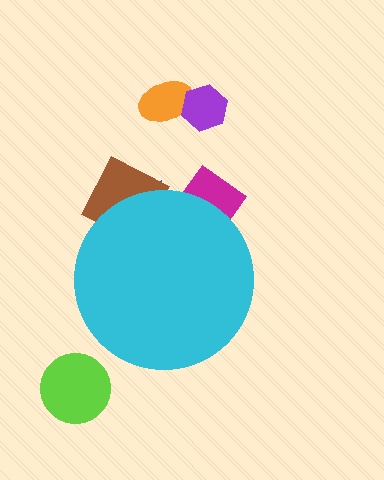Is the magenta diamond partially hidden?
Yes, the magenta diamond is partially hidden behind the cyan circle.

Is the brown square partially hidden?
Yes, the brown square is partially hidden behind the cyan circle.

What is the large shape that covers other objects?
A cyan circle.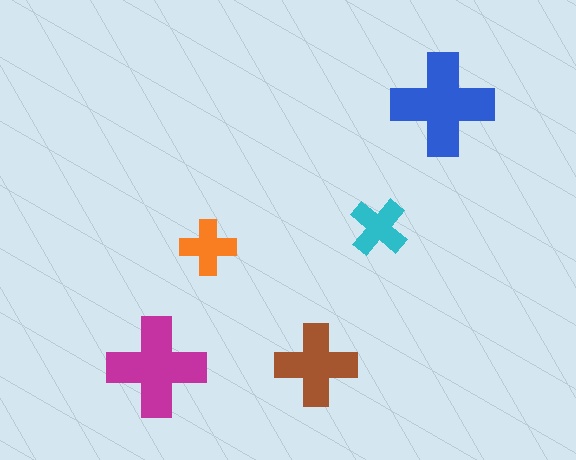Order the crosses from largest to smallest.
the blue one, the magenta one, the brown one, the cyan one, the orange one.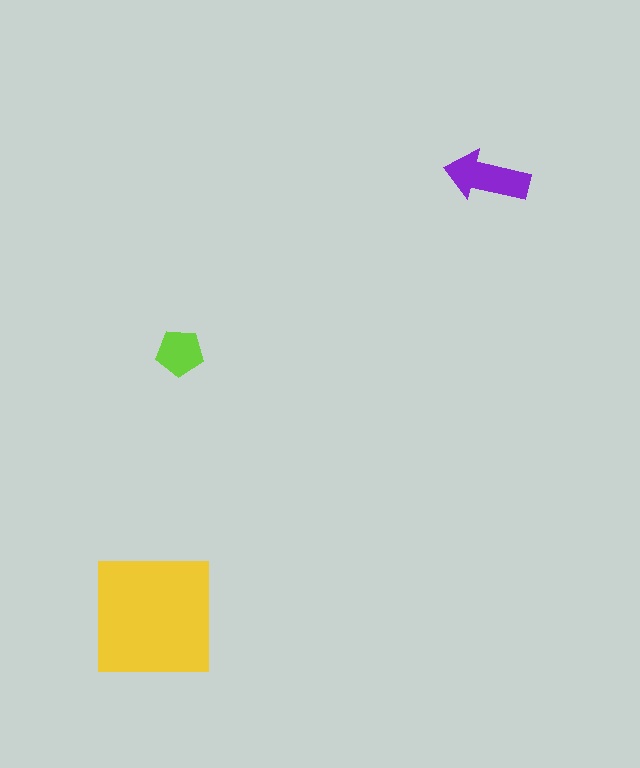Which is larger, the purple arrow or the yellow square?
The yellow square.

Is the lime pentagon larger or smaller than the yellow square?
Smaller.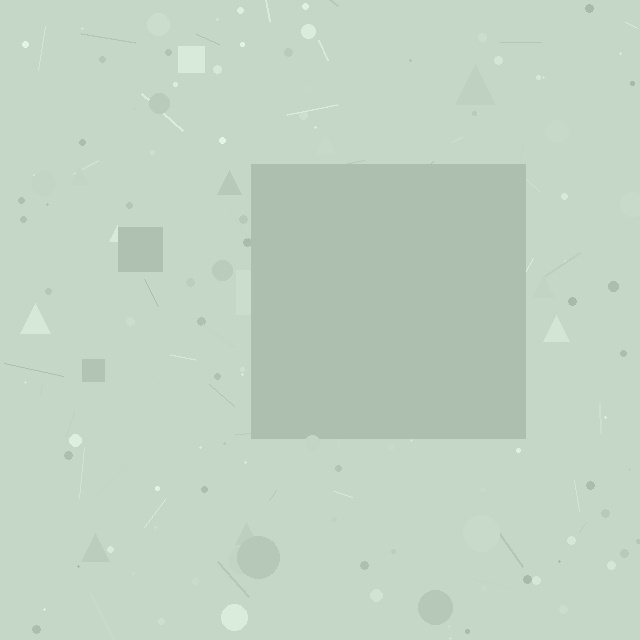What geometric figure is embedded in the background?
A square is embedded in the background.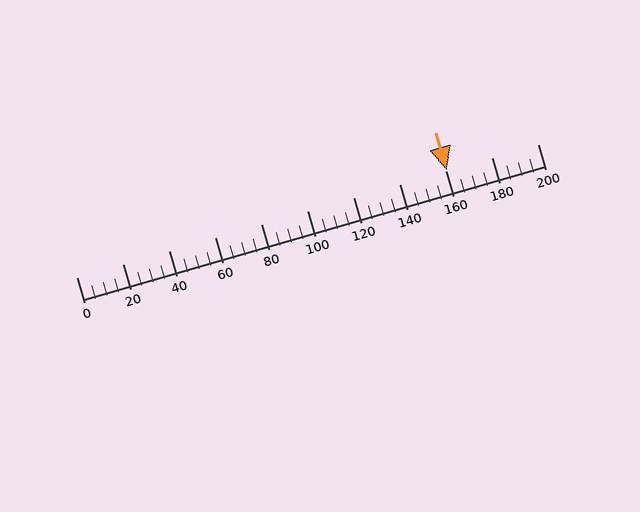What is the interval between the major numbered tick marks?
The major tick marks are spaced 20 units apart.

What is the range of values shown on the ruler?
The ruler shows values from 0 to 200.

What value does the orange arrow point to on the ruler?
The orange arrow points to approximately 161.